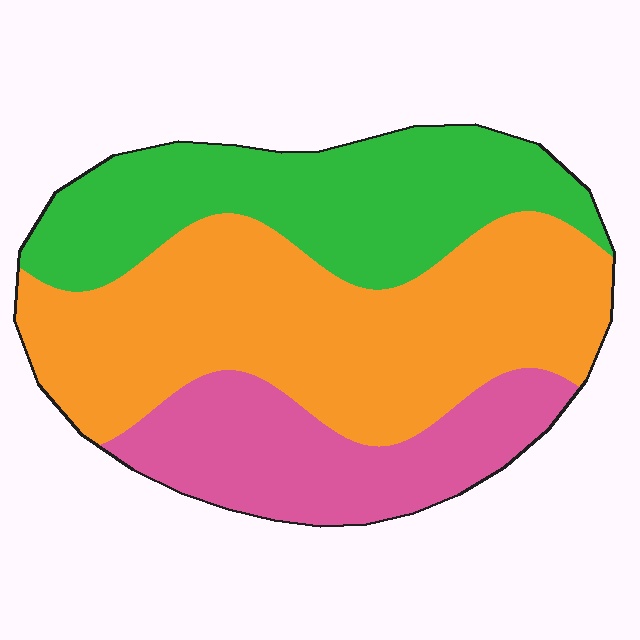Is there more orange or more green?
Orange.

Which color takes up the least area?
Pink, at roughly 20%.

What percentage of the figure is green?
Green covers 30% of the figure.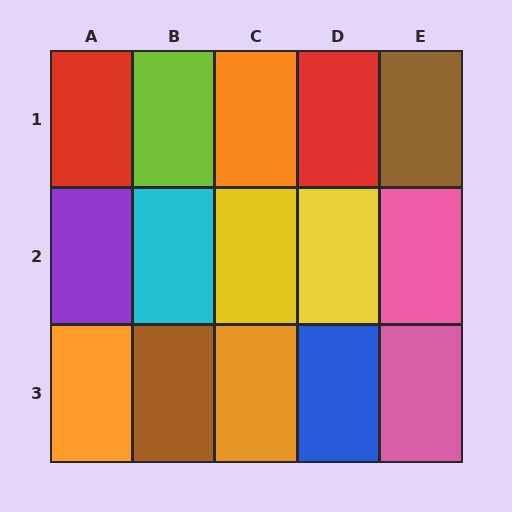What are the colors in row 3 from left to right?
Orange, brown, orange, blue, pink.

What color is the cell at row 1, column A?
Red.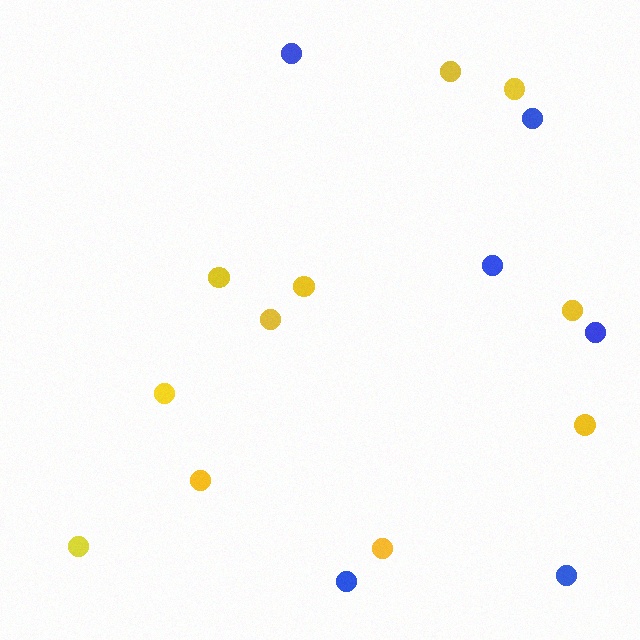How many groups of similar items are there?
There are 2 groups: one group of yellow circles (11) and one group of blue circles (6).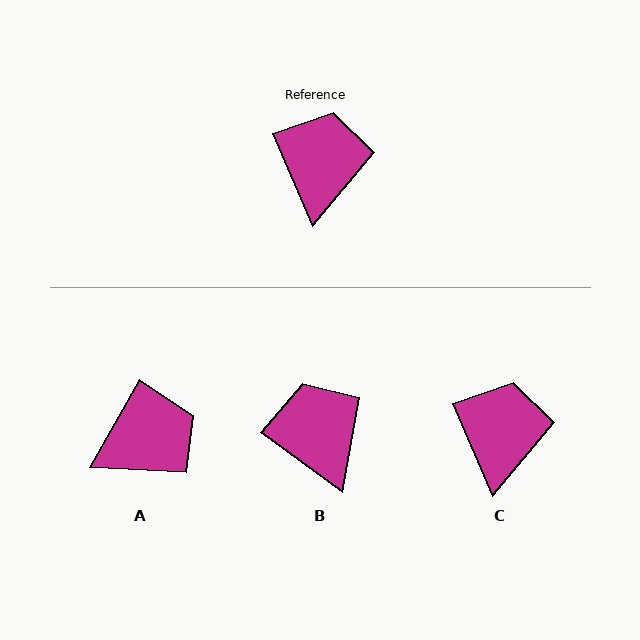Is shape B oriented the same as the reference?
No, it is off by about 30 degrees.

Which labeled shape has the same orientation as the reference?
C.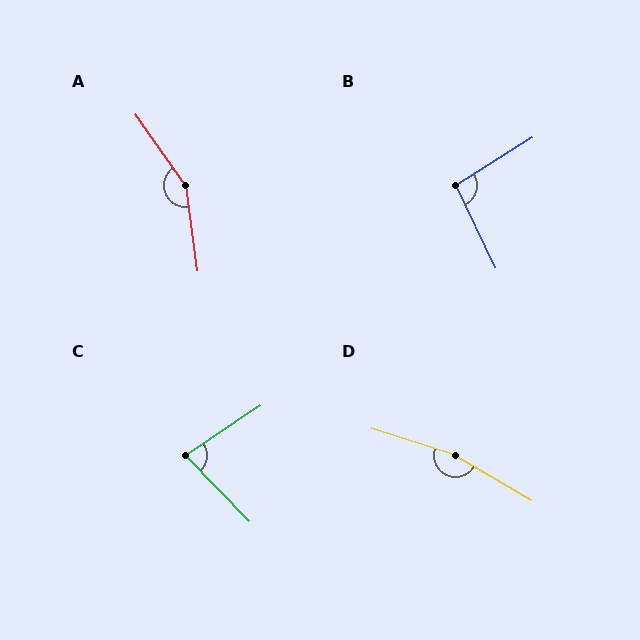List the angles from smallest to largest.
C (80°), B (97°), A (153°), D (167°).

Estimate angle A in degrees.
Approximately 153 degrees.